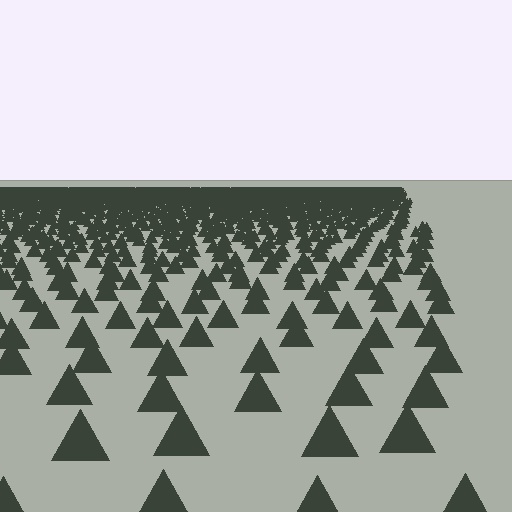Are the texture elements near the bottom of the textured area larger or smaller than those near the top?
Larger. Near the bottom, elements are closer to the viewer and appear at a bigger on-screen size.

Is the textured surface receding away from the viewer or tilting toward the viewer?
The surface is receding away from the viewer. Texture elements get smaller and denser toward the top.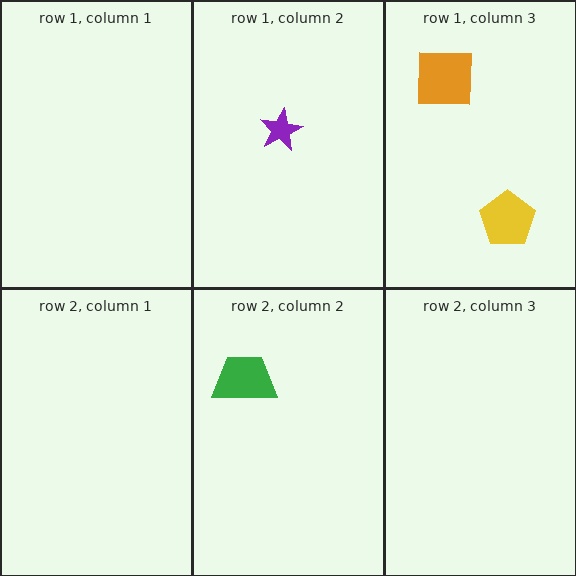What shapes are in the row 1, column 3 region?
The orange square, the yellow pentagon.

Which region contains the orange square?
The row 1, column 3 region.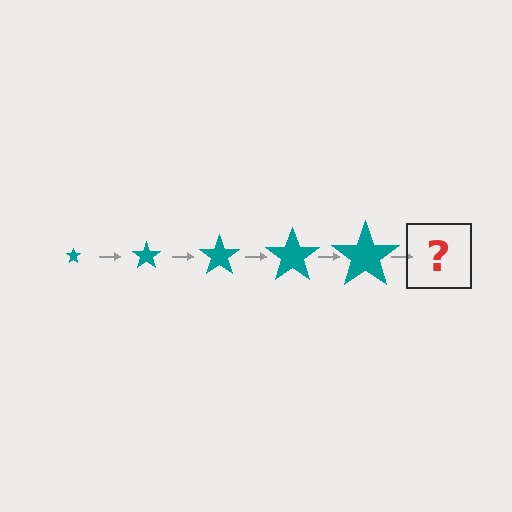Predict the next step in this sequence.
The next step is a teal star, larger than the previous one.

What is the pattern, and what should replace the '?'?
The pattern is that the star gets progressively larger each step. The '?' should be a teal star, larger than the previous one.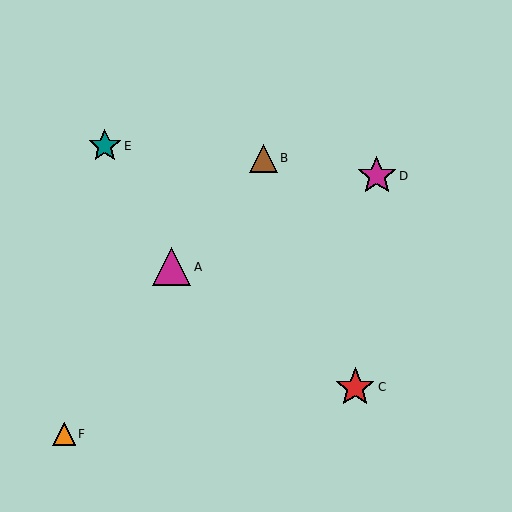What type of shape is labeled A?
Shape A is a magenta triangle.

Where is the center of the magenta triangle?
The center of the magenta triangle is at (172, 267).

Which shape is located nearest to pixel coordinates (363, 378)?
The red star (labeled C) at (355, 387) is nearest to that location.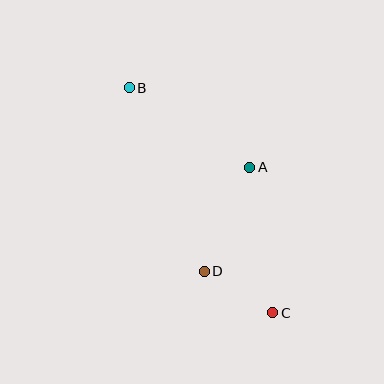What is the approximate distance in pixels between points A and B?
The distance between A and B is approximately 144 pixels.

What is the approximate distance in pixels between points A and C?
The distance between A and C is approximately 147 pixels.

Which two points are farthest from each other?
Points B and C are farthest from each other.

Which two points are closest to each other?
Points C and D are closest to each other.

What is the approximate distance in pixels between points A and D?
The distance between A and D is approximately 113 pixels.